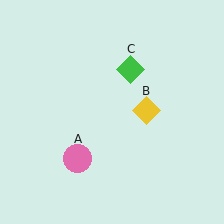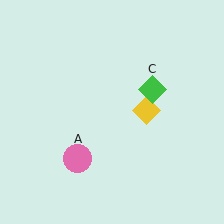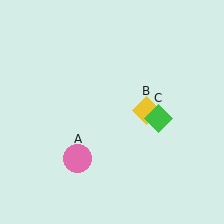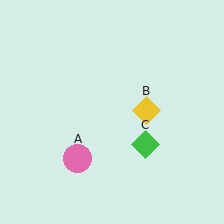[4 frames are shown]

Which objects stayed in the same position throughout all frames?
Pink circle (object A) and yellow diamond (object B) remained stationary.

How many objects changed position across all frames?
1 object changed position: green diamond (object C).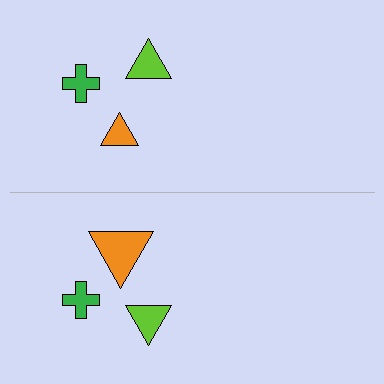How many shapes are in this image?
There are 6 shapes in this image.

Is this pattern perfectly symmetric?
No, the pattern is not perfectly symmetric. The orange triangle on the bottom side has a different size than its mirror counterpart.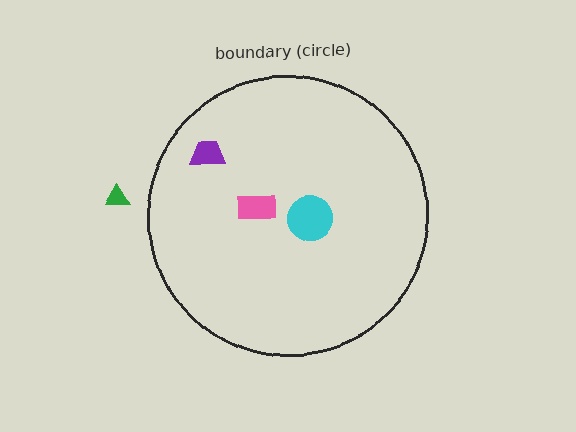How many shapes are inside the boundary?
3 inside, 1 outside.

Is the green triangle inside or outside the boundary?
Outside.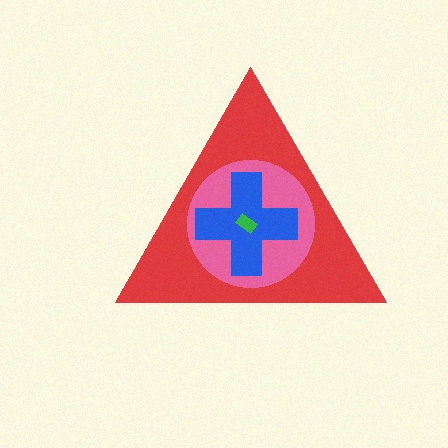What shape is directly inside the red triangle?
The pink circle.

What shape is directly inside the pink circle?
The blue cross.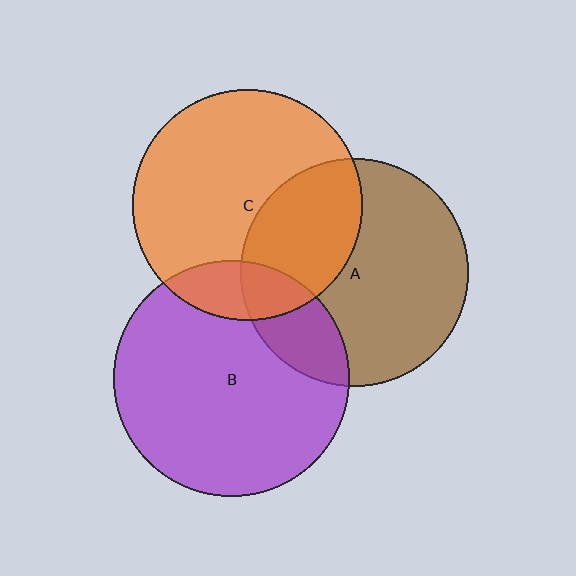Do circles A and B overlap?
Yes.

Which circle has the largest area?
Circle B (purple).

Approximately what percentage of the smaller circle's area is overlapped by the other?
Approximately 20%.